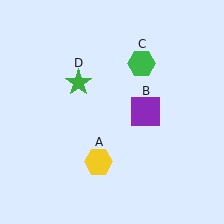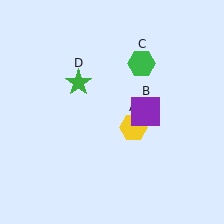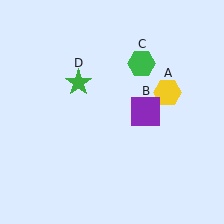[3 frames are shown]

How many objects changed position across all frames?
1 object changed position: yellow hexagon (object A).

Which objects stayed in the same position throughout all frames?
Purple square (object B) and green hexagon (object C) and green star (object D) remained stationary.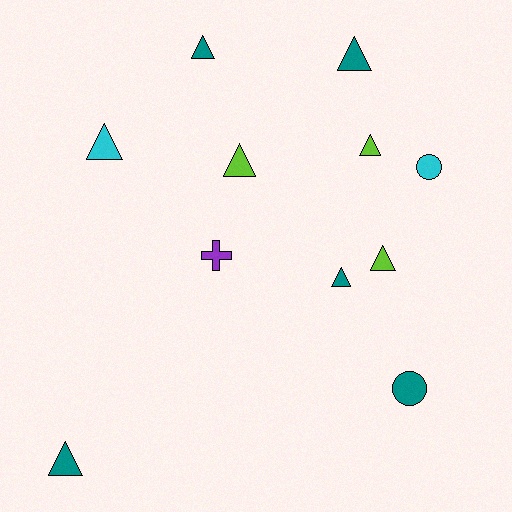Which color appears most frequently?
Teal, with 5 objects.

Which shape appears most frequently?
Triangle, with 8 objects.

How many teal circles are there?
There is 1 teal circle.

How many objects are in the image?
There are 11 objects.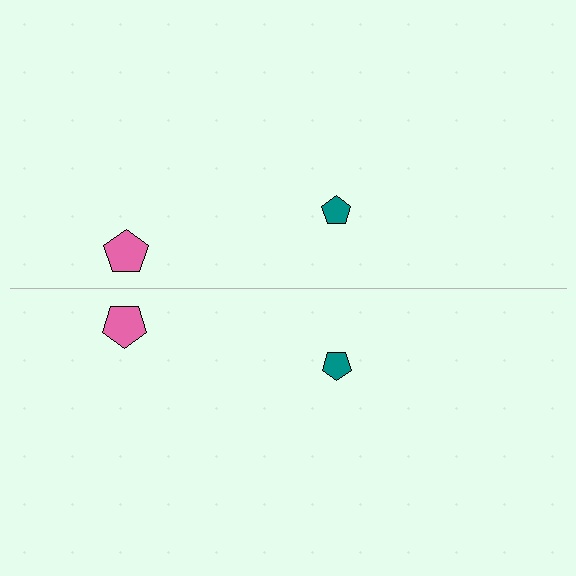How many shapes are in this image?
There are 4 shapes in this image.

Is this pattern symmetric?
Yes, this pattern has bilateral (reflection) symmetry.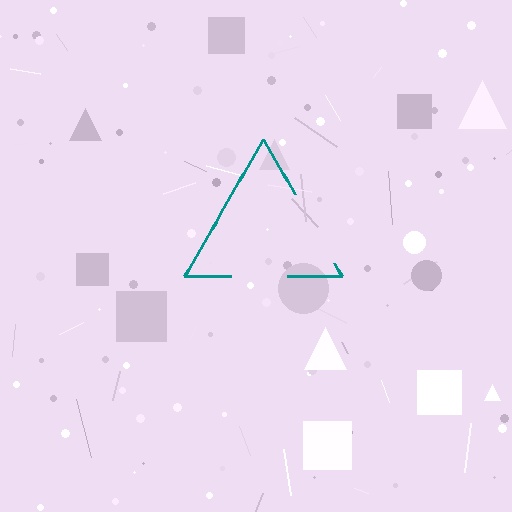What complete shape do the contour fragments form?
The contour fragments form a triangle.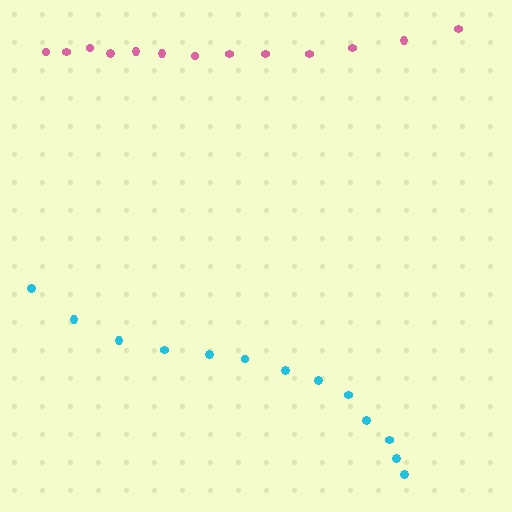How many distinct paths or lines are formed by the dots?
There are 2 distinct paths.